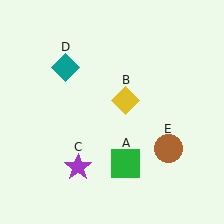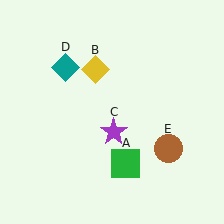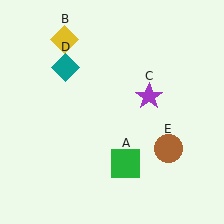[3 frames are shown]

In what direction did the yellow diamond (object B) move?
The yellow diamond (object B) moved up and to the left.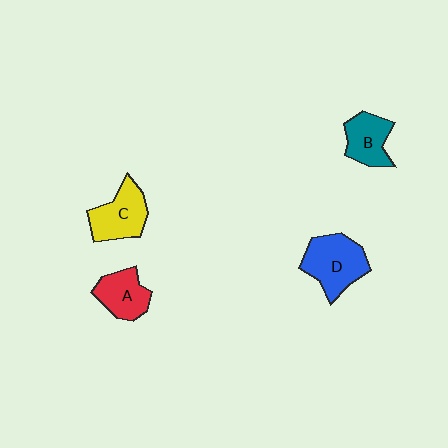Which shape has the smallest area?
Shape B (teal).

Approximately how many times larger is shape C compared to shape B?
Approximately 1.2 times.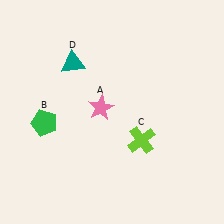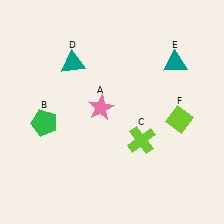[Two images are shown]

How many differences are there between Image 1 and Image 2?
There are 2 differences between the two images.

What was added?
A teal triangle (E), a lime diamond (F) were added in Image 2.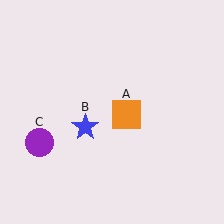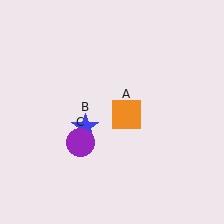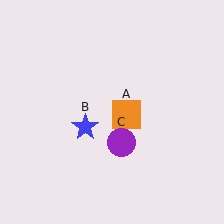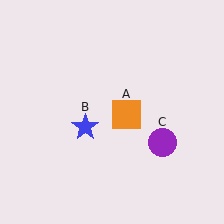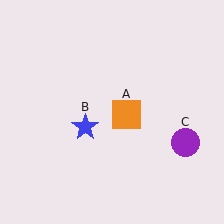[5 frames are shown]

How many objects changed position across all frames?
1 object changed position: purple circle (object C).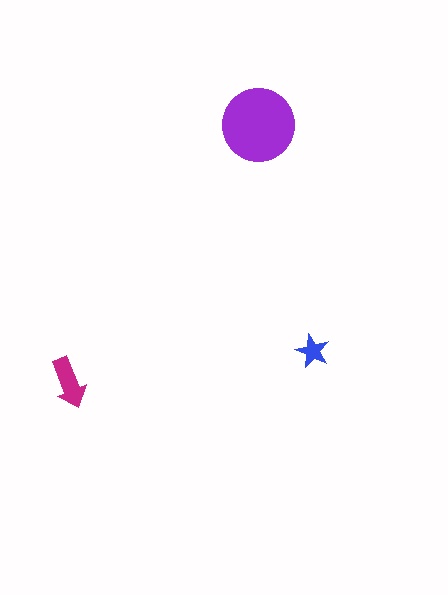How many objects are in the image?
There are 3 objects in the image.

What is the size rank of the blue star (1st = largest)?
3rd.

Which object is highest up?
The purple circle is topmost.